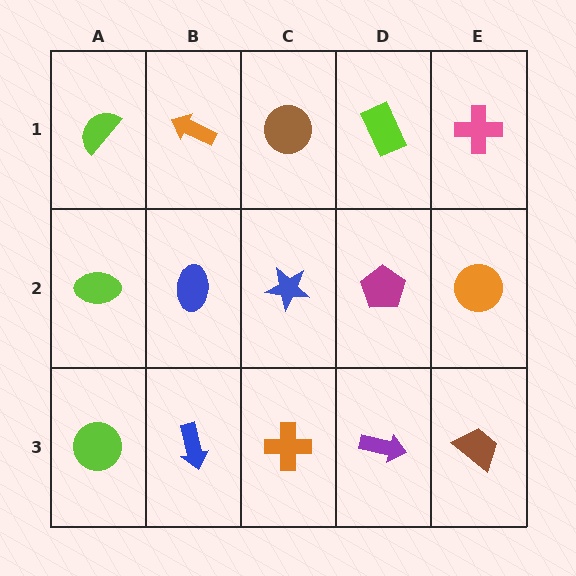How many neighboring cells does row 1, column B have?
3.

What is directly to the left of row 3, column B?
A lime circle.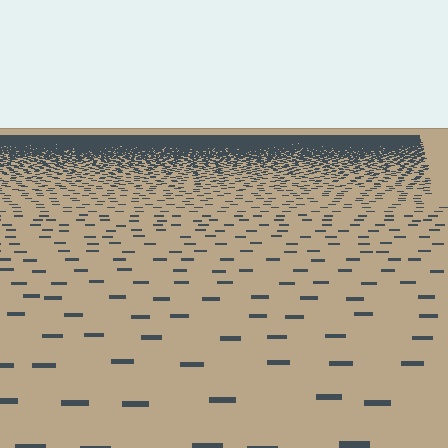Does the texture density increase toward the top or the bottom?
Density increases toward the top.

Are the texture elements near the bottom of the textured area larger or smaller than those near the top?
Larger. Near the bottom, elements are closer to the viewer and appear at a bigger on-screen size.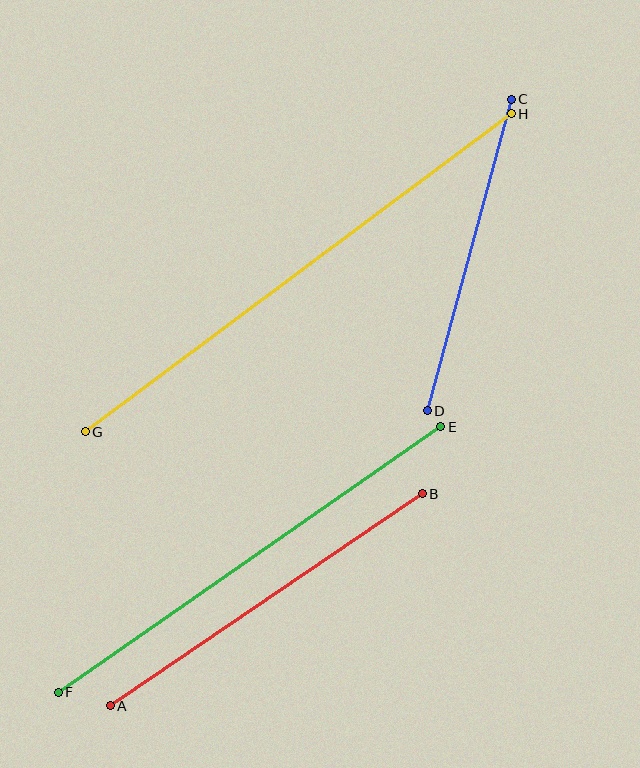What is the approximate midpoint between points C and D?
The midpoint is at approximately (469, 255) pixels.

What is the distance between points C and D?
The distance is approximately 323 pixels.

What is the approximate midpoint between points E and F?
The midpoint is at approximately (250, 560) pixels.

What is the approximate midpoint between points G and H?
The midpoint is at approximately (298, 273) pixels.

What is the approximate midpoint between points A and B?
The midpoint is at approximately (266, 600) pixels.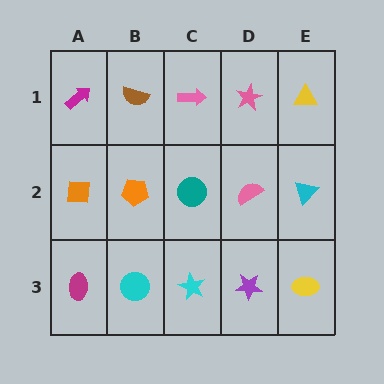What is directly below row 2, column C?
A cyan star.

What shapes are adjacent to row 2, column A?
A magenta arrow (row 1, column A), a magenta ellipse (row 3, column A), an orange pentagon (row 2, column B).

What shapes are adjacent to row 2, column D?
A pink star (row 1, column D), a purple star (row 3, column D), a teal circle (row 2, column C), a cyan triangle (row 2, column E).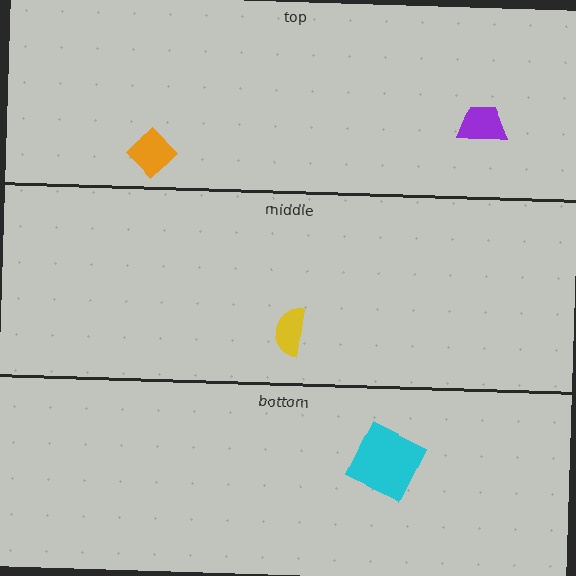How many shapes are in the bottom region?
1.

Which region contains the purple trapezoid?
The top region.